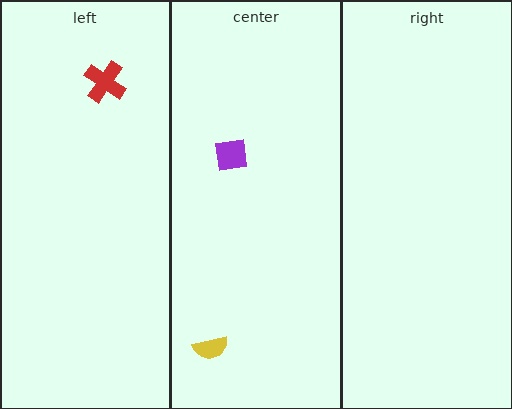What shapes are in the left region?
The red cross.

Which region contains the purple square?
The center region.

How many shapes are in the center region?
2.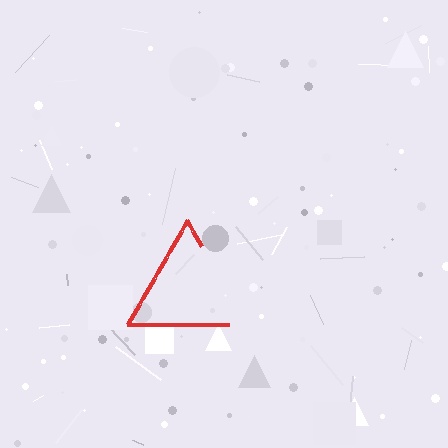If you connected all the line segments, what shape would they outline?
They would outline a triangle.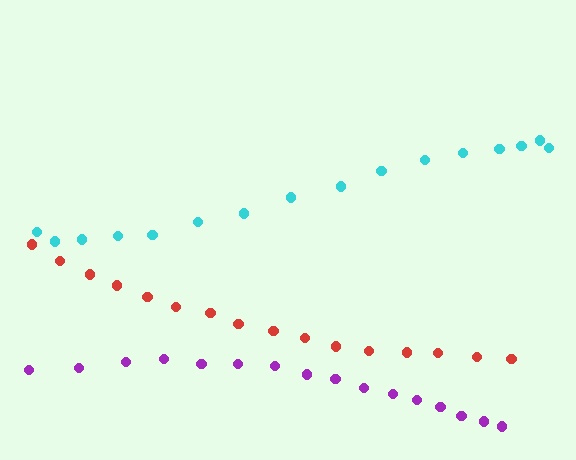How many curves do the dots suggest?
There are 3 distinct paths.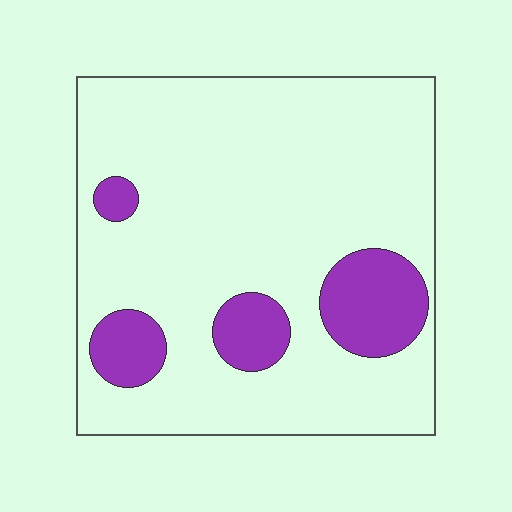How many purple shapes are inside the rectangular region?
4.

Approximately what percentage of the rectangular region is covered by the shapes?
Approximately 15%.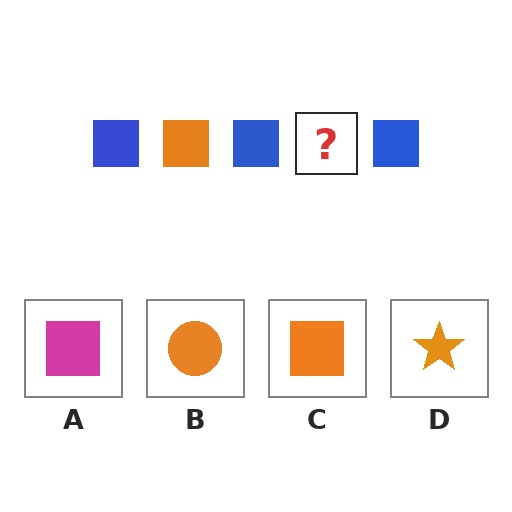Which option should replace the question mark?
Option C.